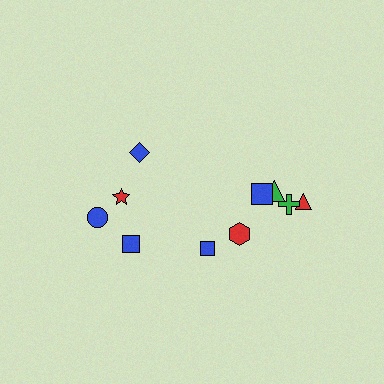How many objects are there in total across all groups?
There are 10 objects.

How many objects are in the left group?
There are 4 objects.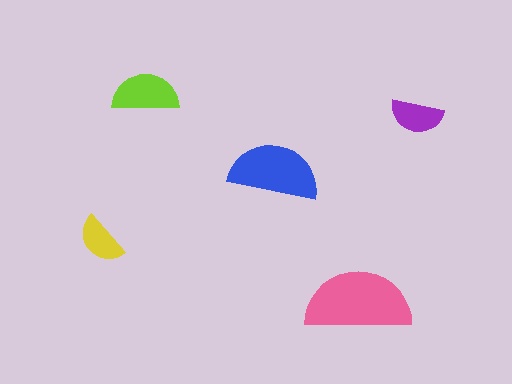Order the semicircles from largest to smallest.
the pink one, the blue one, the lime one, the purple one, the yellow one.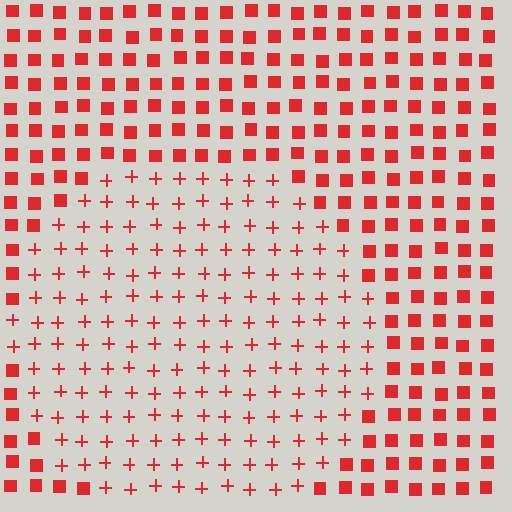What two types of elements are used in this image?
The image uses plus signs inside the circle region and squares outside it.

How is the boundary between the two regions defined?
The boundary is defined by a change in element shape: plus signs inside vs. squares outside. All elements share the same color and spacing.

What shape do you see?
I see a circle.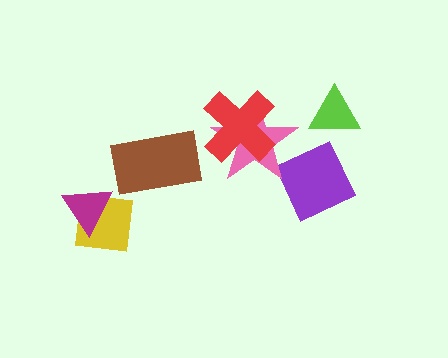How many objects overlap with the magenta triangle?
1 object overlaps with the magenta triangle.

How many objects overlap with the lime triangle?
0 objects overlap with the lime triangle.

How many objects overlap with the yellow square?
1 object overlaps with the yellow square.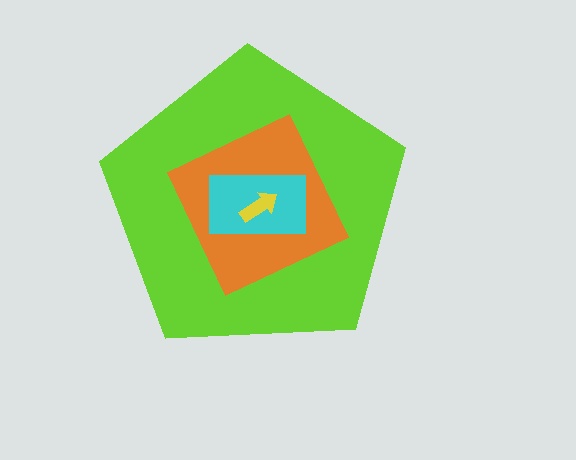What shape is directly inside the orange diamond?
The cyan rectangle.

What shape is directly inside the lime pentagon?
The orange diamond.